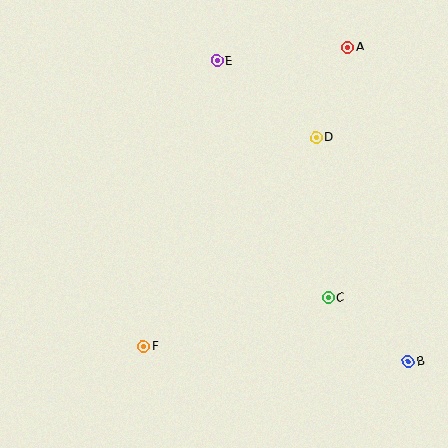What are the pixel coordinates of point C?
Point C is at (328, 298).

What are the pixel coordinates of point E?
Point E is at (217, 61).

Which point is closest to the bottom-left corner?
Point F is closest to the bottom-left corner.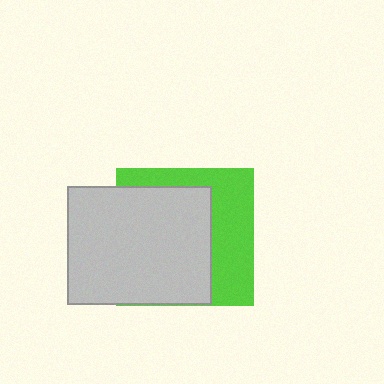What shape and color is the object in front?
The object in front is a light gray rectangle.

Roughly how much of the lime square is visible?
A small part of it is visible (roughly 40%).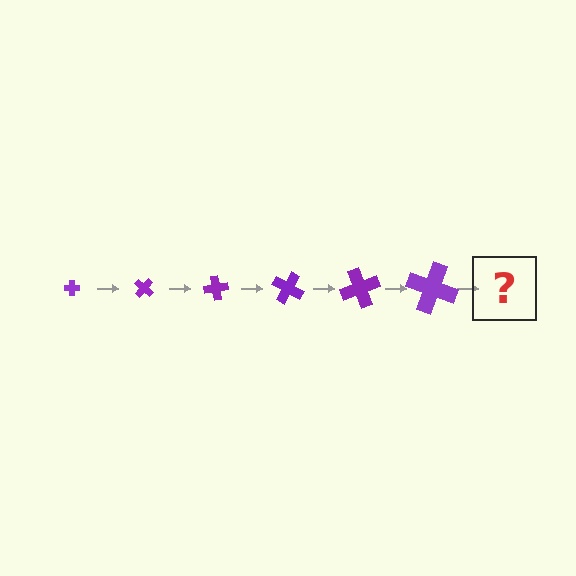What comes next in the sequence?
The next element should be a cross, larger than the previous one and rotated 240 degrees from the start.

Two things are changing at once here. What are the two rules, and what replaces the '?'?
The two rules are that the cross grows larger each step and it rotates 40 degrees each step. The '?' should be a cross, larger than the previous one and rotated 240 degrees from the start.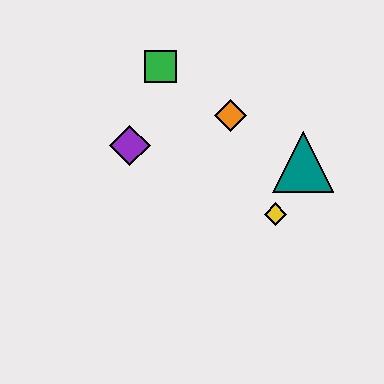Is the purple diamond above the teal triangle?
Yes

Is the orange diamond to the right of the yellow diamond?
No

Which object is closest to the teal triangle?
The yellow diamond is closest to the teal triangle.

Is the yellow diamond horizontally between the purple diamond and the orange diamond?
No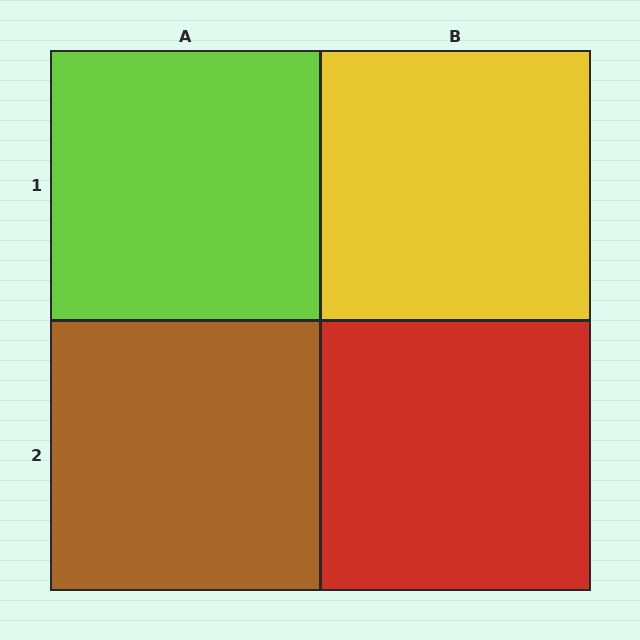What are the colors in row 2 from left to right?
Brown, red.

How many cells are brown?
1 cell is brown.